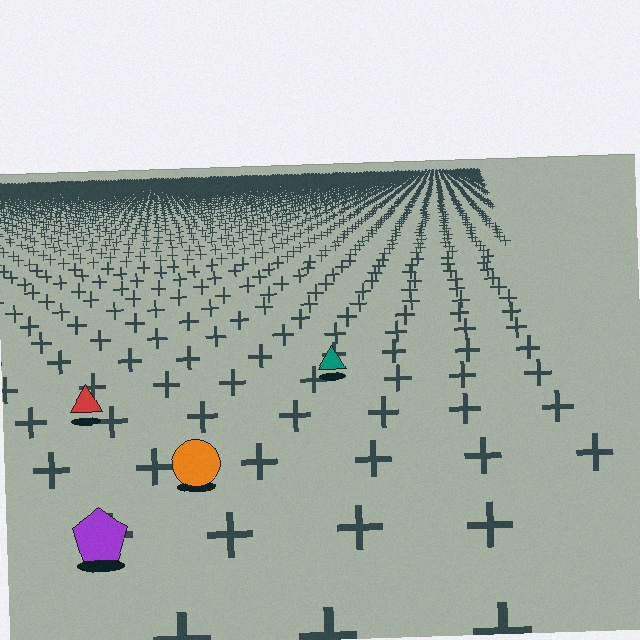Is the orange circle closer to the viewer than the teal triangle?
Yes. The orange circle is closer — you can tell from the texture gradient: the ground texture is coarser near it.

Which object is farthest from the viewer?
The teal triangle is farthest from the viewer. It appears smaller and the ground texture around it is denser.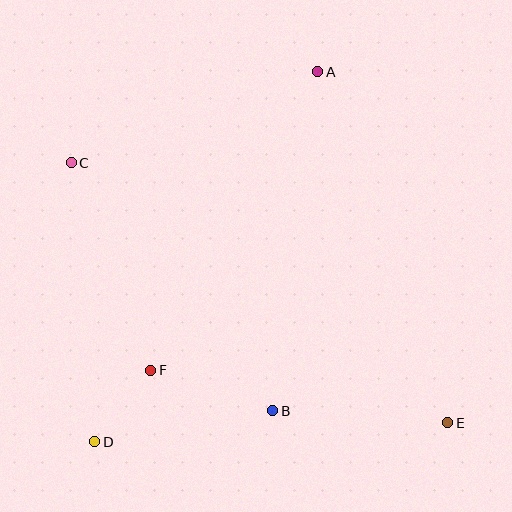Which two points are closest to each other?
Points D and F are closest to each other.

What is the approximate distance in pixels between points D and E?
The distance between D and E is approximately 354 pixels.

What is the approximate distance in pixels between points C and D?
The distance between C and D is approximately 280 pixels.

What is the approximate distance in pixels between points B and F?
The distance between B and F is approximately 129 pixels.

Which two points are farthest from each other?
Points C and E are farthest from each other.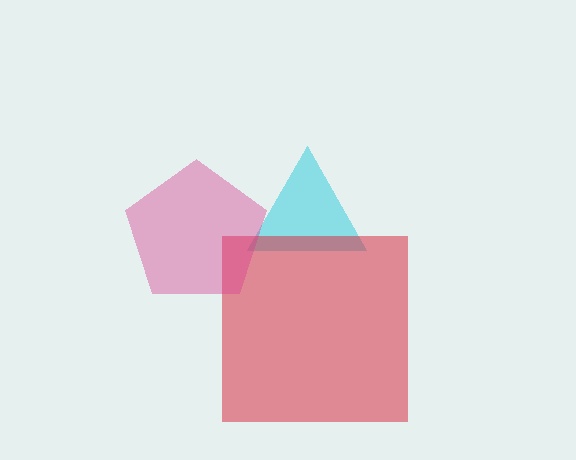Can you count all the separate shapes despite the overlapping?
Yes, there are 3 separate shapes.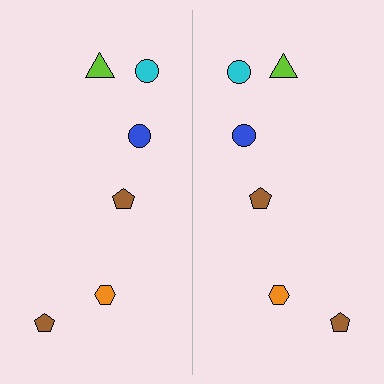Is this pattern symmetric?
Yes, this pattern has bilateral (reflection) symmetry.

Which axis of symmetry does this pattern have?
The pattern has a vertical axis of symmetry running through the center of the image.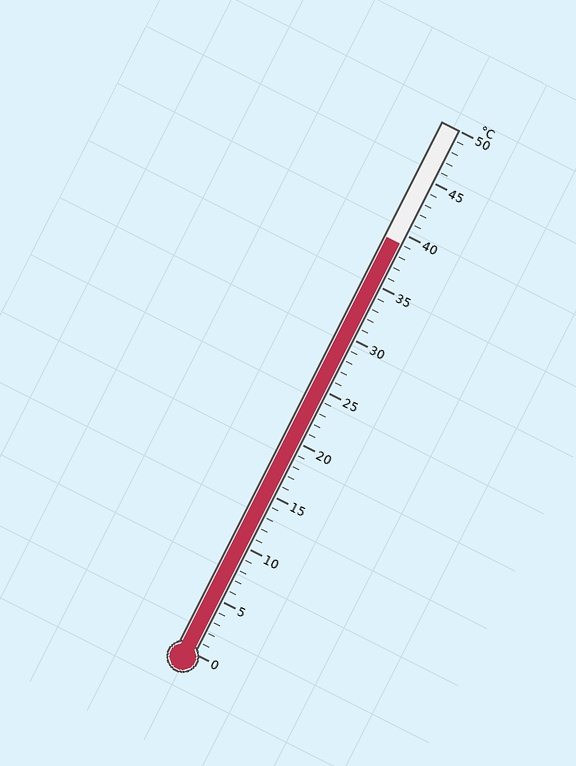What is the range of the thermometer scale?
The thermometer scale ranges from 0°C to 50°C.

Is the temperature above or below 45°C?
The temperature is below 45°C.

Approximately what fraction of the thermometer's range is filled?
The thermometer is filled to approximately 80% of its range.